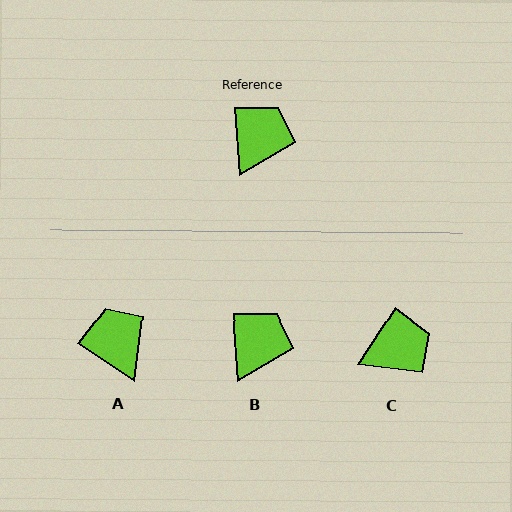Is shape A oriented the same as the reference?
No, it is off by about 52 degrees.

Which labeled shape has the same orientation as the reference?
B.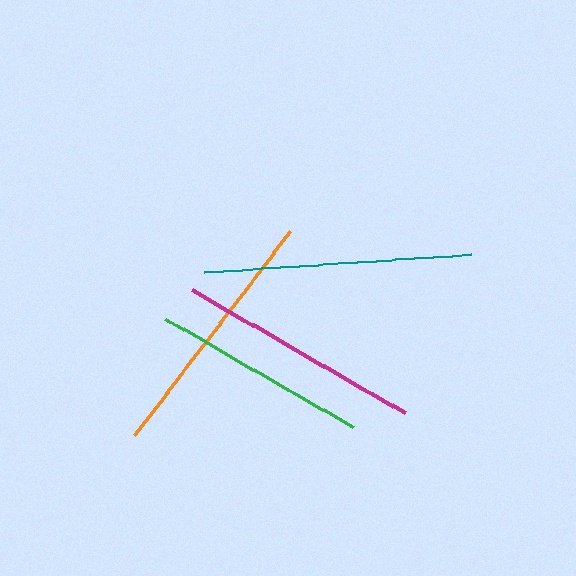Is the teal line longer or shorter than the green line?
The teal line is longer than the green line.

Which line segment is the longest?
The teal line is the longest at approximately 268 pixels.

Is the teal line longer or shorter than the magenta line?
The teal line is longer than the magenta line.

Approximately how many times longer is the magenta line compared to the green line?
The magenta line is approximately 1.1 times the length of the green line.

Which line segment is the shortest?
The green line is the shortest at approximately 217 pixels.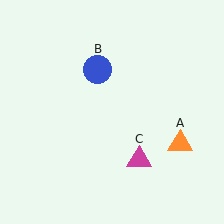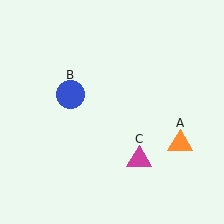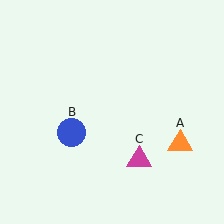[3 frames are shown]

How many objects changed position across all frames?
1 object changed position: blue circle (object B).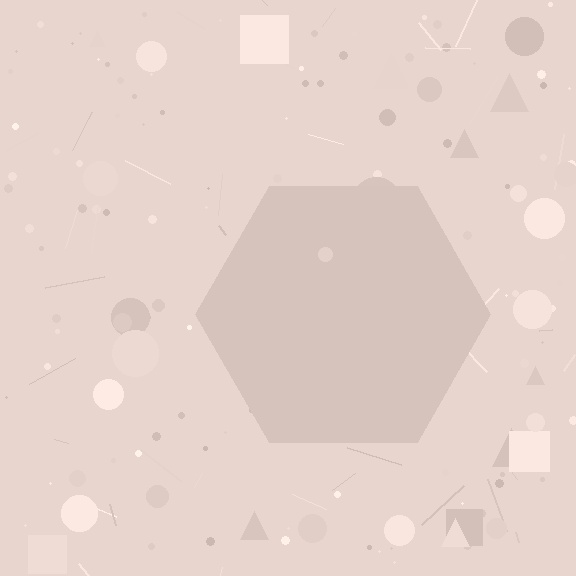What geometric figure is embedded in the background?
A hexagon is embedded in the background.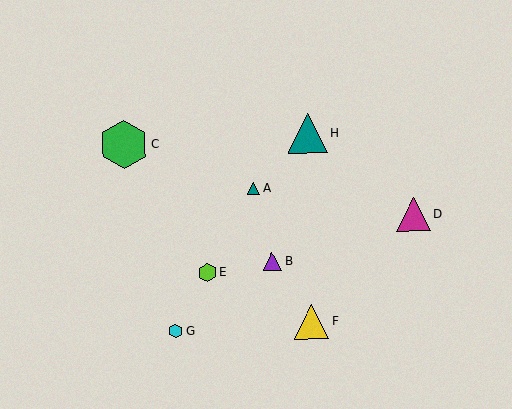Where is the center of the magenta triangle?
The center of the magenta triangle is at (414, 214).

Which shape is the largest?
The green hexagon (labeled C) is the largest.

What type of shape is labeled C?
Shape C is a green hexagon.